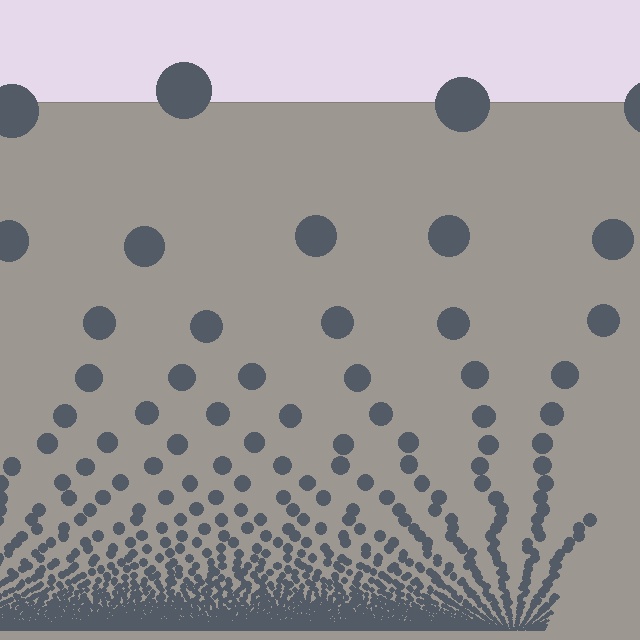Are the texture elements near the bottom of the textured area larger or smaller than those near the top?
Smaller. The gradient is inverted — elements near the bottom are smaller and denser.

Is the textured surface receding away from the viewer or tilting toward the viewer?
The surface appears to tilt toward the viewer. Texture elements get larger and sparser toward the top.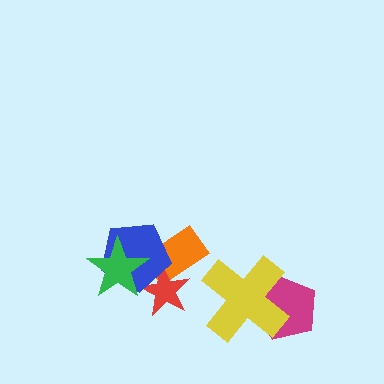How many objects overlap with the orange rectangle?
2 objects overlap with the orange rectangle.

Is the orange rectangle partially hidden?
Yes, it is partially covered by another shape.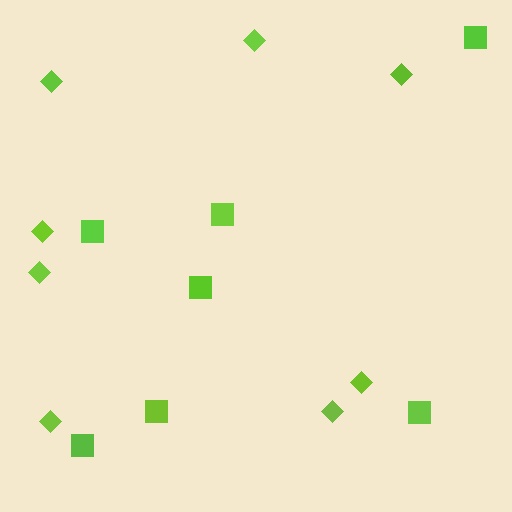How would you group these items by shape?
There are 2 groups: one group of diamonds (8) and one group of squares (7).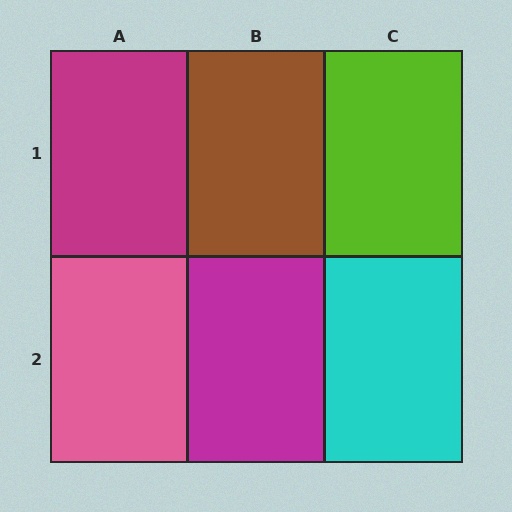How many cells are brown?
1 cell is brown.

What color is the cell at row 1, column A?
Magenta.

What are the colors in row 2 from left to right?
Pink, magenta, cyan.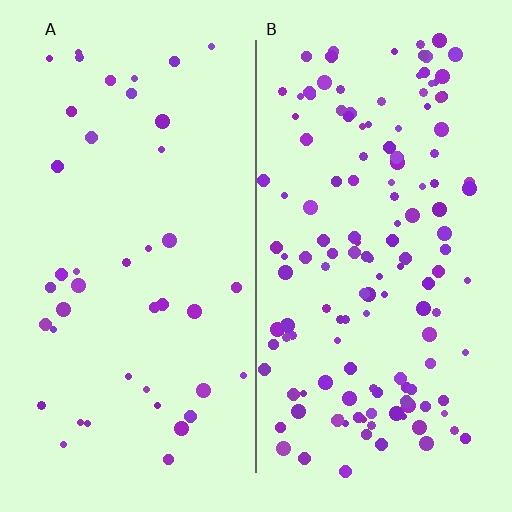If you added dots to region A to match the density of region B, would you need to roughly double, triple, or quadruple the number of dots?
Approximately triple.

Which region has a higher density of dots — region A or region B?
B (the right).